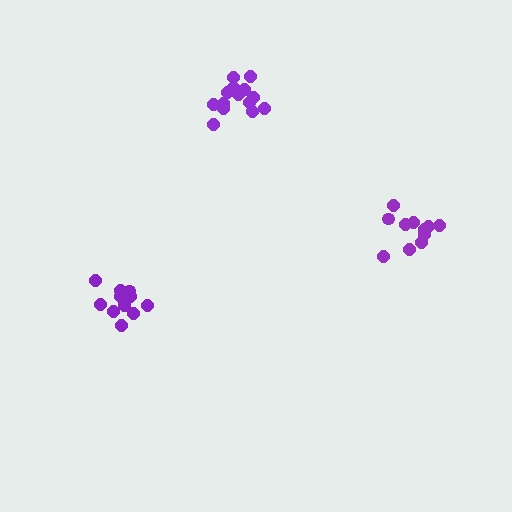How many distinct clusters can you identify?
There are 3 distinct clusters.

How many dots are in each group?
Group 1: 11 dots, Group 2: 14 dots, Group 3: 11 dots (36 total).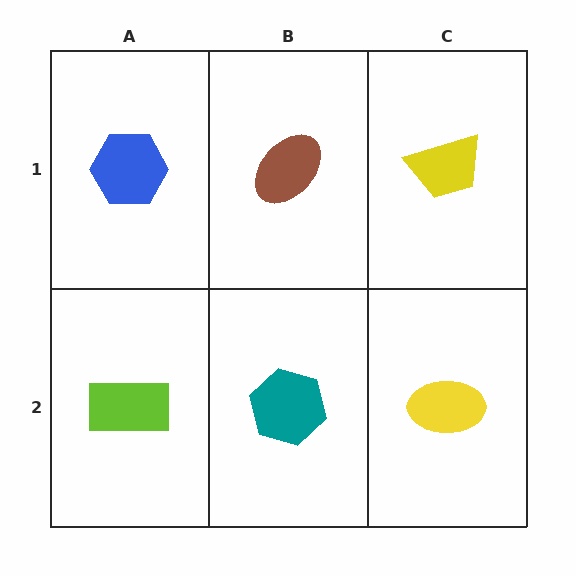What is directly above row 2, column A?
A blue hexagon.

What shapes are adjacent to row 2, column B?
A brown ellipse (row 1, column B), a lime rectangle (row 2, column A), a yellow ellipse (row 2, column C).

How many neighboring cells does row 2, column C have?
2.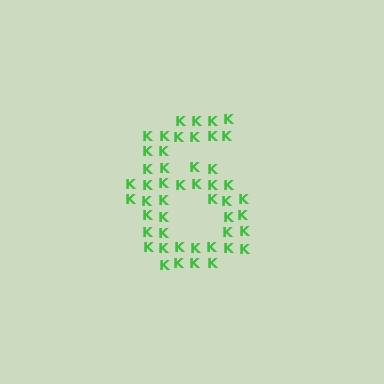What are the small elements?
The small elements are letter K's.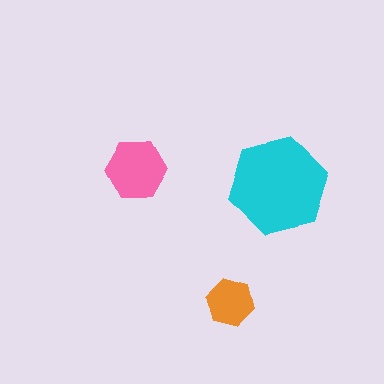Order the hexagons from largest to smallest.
the cyan one, the pink one, the orange one.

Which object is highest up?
The pink hexagon is topmost.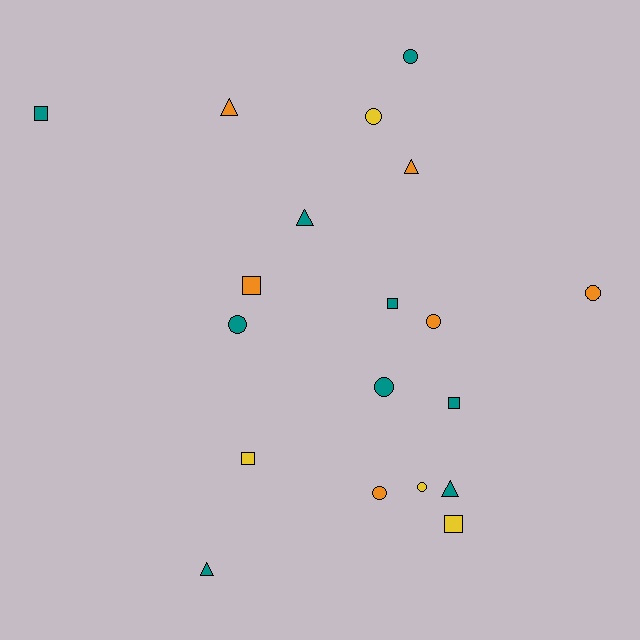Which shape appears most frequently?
Circle, with 8 objects.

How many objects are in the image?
There are 19 objects.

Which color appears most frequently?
Teal, with 9 objects.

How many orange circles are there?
There are 3 orange circles.